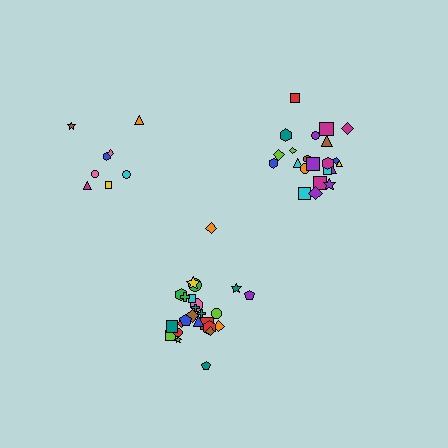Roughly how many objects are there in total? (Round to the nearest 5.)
Roughly 55 objects in total.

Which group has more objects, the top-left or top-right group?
The top-right group.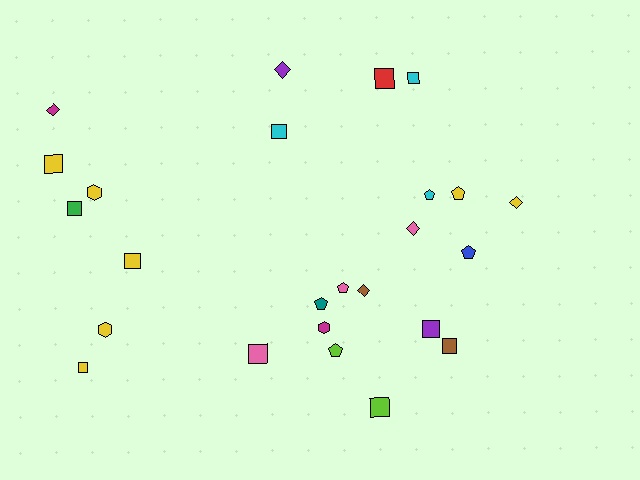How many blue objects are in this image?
There is 1 blue object.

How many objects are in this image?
There are 25 objects.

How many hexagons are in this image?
There are 3 hexagons.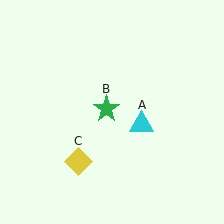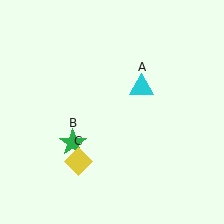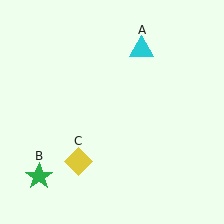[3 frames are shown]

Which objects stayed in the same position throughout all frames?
Yellow diamond (object C) remained stationary.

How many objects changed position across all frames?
2 objects changed position: cyan triangle (object A), green star (object B).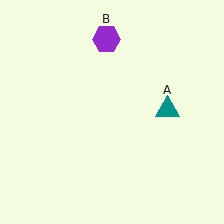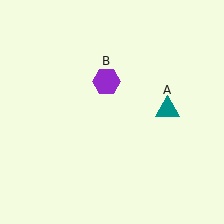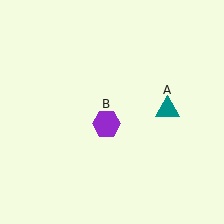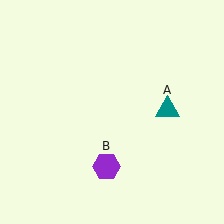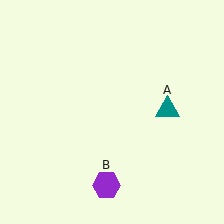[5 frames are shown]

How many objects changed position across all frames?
1 object changed position: purple hexagon (object B).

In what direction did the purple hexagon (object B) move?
The purple hexagon (object B) moved down.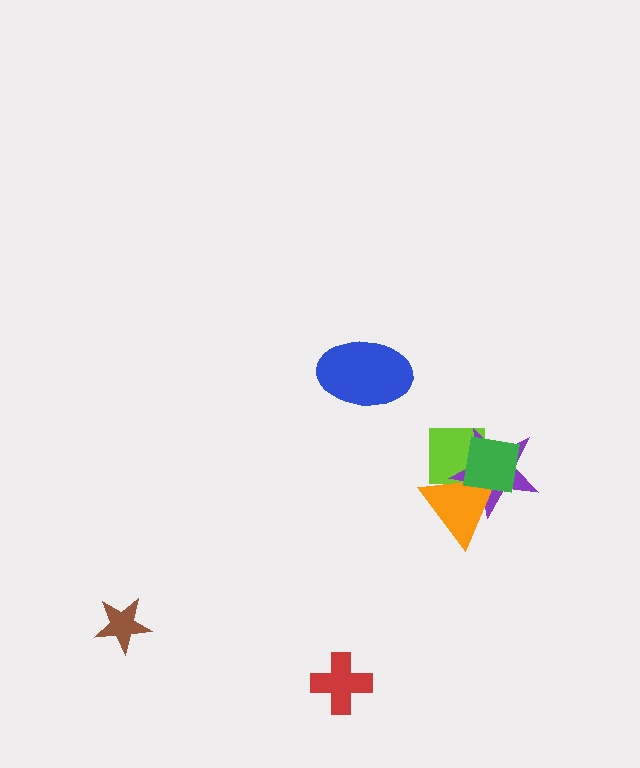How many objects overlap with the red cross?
0 objects overlap with the red cross.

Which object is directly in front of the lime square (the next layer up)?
The purple star is directly in front of the lime square.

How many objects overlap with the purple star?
3 objects overlap with the purple star.